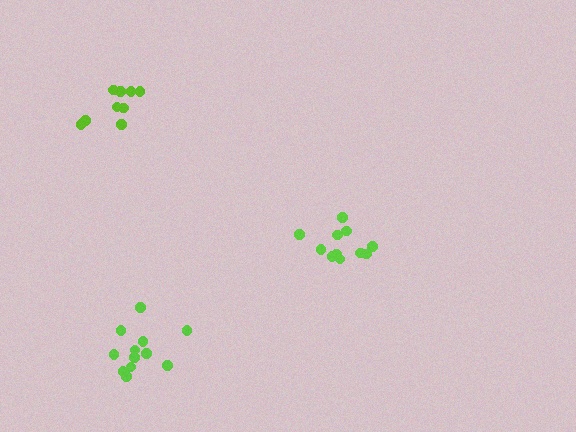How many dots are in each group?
Group 1: 11 dots, Group 2: 9 dots, Group 3: 12 dots (32 total).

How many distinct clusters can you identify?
There are 3 distinct clusters.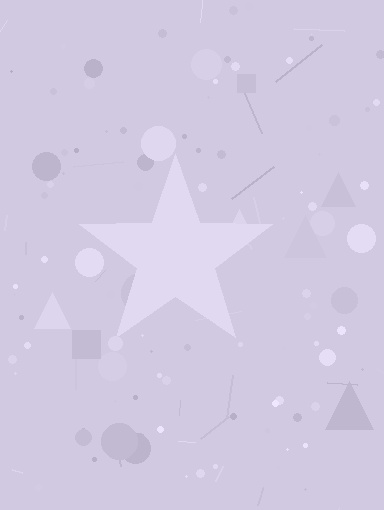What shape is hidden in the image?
A star is hidden in the image.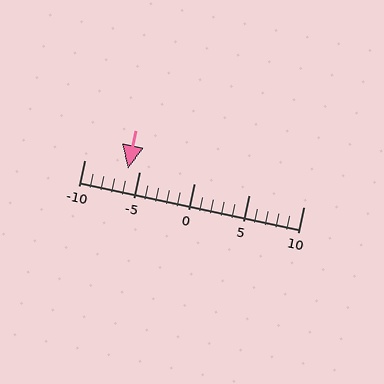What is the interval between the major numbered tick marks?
The major tick marks are spaced 5 units apart.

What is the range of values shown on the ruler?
The ruler shows values from -10 to 10.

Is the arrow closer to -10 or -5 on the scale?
The arrow is closer to -5.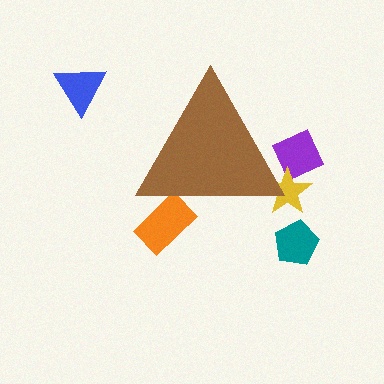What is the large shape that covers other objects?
A brown triangle.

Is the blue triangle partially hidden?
No, the blue triangle is fully visible.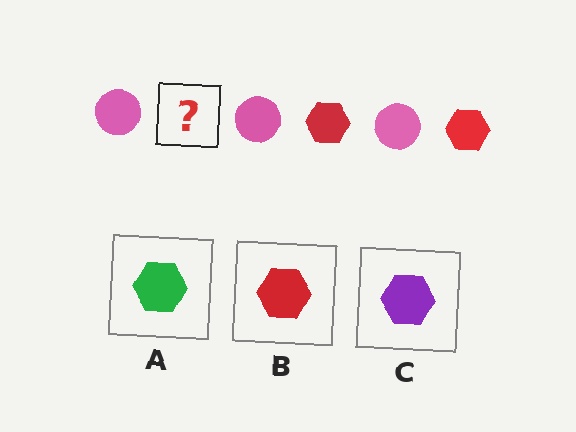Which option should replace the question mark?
Option B.